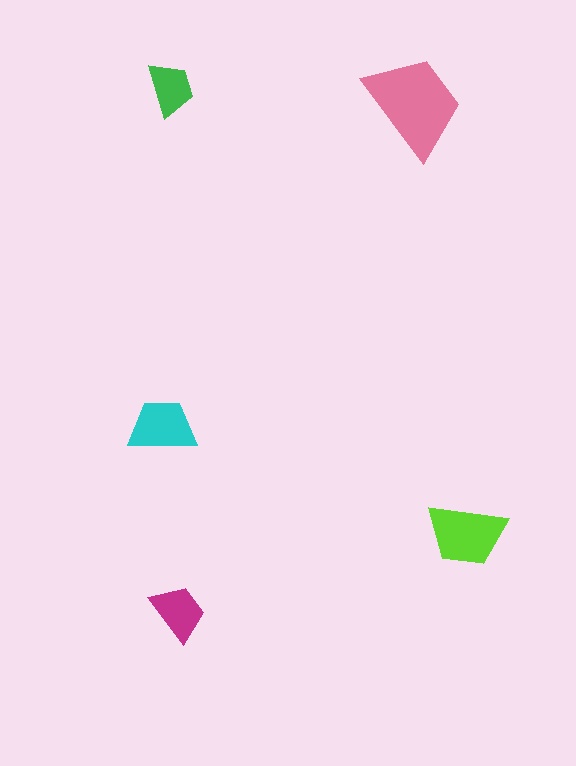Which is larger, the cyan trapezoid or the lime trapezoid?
The lime one.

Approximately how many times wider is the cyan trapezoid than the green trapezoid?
About 1.5 times wider.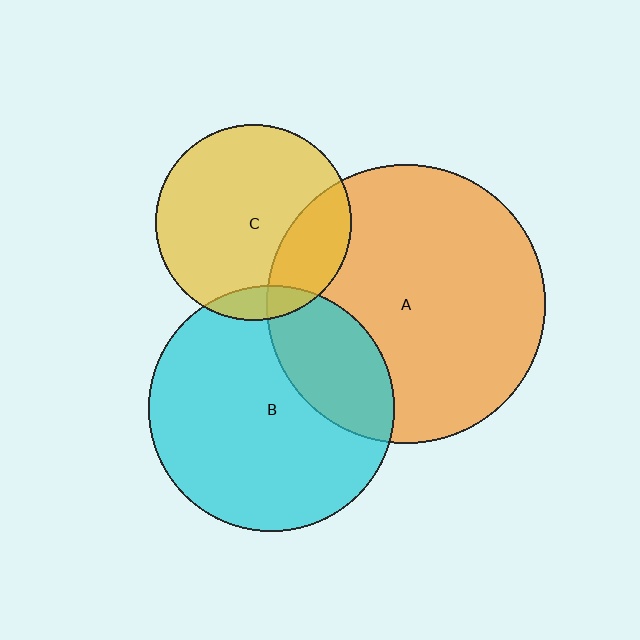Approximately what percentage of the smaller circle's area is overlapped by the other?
Approximately 10%.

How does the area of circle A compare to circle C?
Approximately 2.0 times.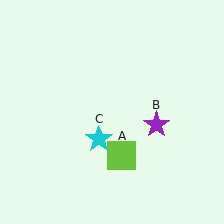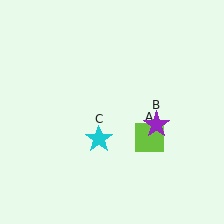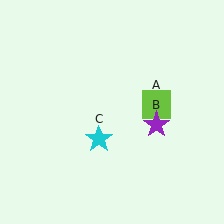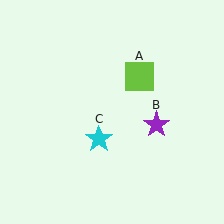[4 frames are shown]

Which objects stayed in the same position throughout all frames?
Purple star (object B) and cyan star (object C) remained stationary.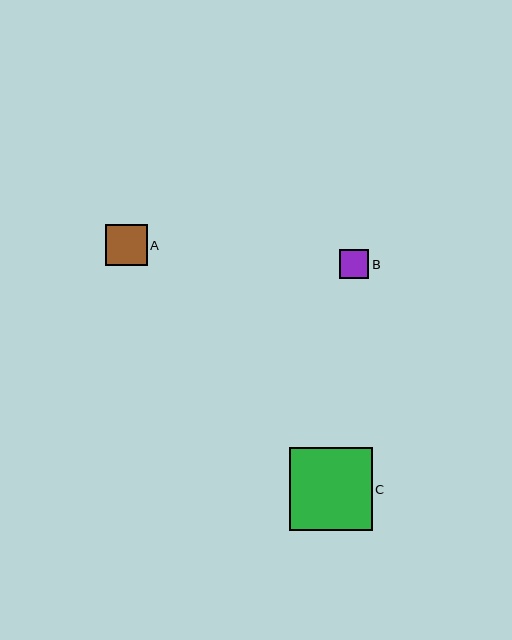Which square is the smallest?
Square B is the smallest with a size of approximately 29 pixels.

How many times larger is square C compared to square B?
Square C is approximately 2.8 times the size of square B.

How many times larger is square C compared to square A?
Square C is approximately 2.0 times the size of square A.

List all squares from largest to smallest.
From largest to smallest: C, A, B.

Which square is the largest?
Square C is the largest with a size of approximately 82 pixels.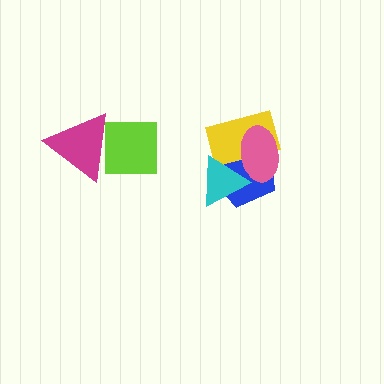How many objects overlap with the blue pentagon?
3 objects overlap with the blue pentagon.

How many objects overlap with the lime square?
1 object overlaps with the lime square.